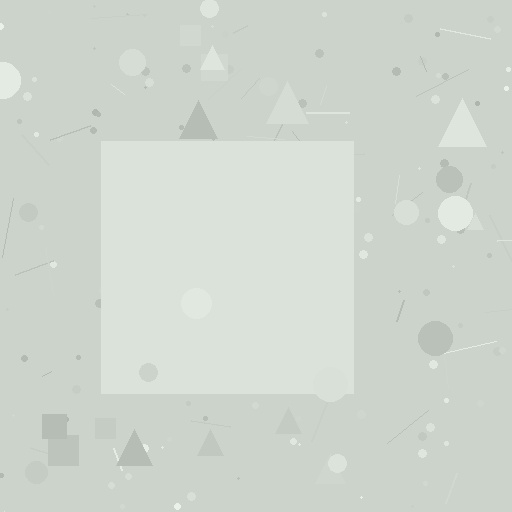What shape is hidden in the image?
A square is hidden in the image.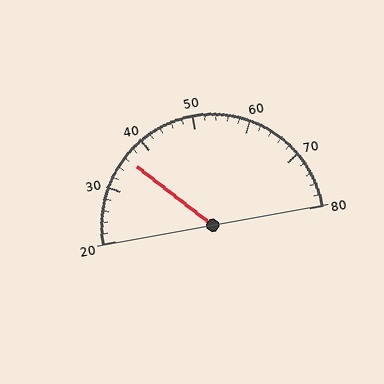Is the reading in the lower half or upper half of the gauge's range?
The reading is in the lower half of the range (20 to 80).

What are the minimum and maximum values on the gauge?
The gauge ranges from 20 to 80.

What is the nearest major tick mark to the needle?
The nearest major tick mark is 40.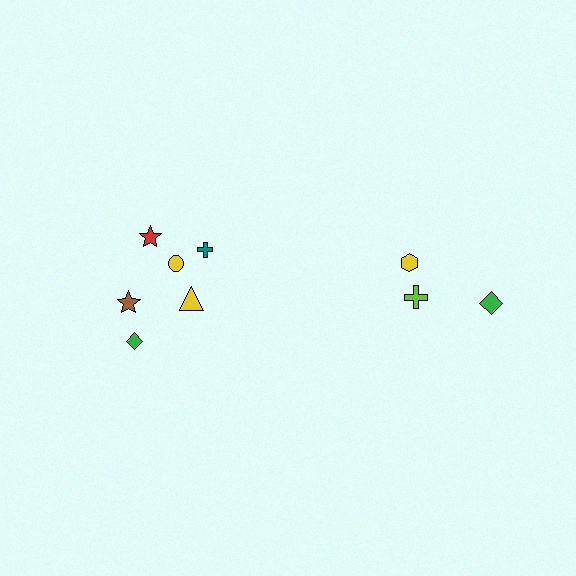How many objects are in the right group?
There are 3 objects.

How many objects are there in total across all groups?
There are 9 objects.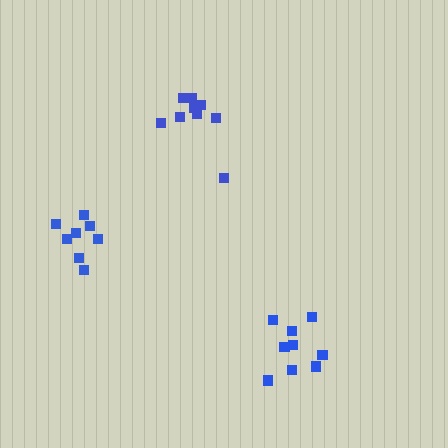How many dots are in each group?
Group 1: 9 dots, Group 2: 8 dots, Group 3: 9 dots (26 total).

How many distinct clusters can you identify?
There are 3 distinct clusters.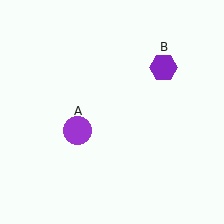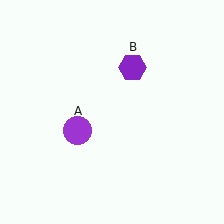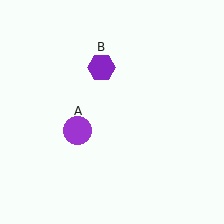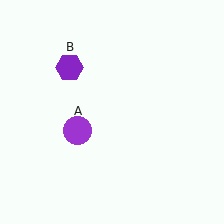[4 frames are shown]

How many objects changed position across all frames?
1 object changed position: purple hexagon (object B).